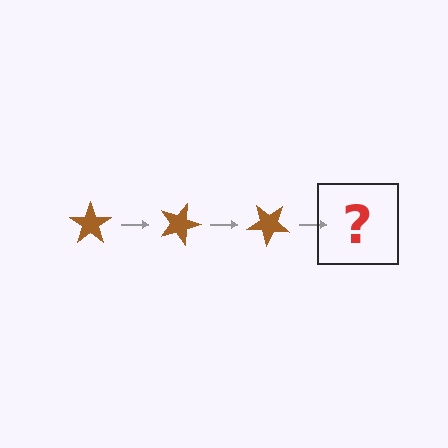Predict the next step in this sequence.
The next step is a brown star rotated 60 degrees.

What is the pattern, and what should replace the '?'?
The pattern is that the star rotates 20 degrees each step. The '?' should be a brown star rotated 60 degrees.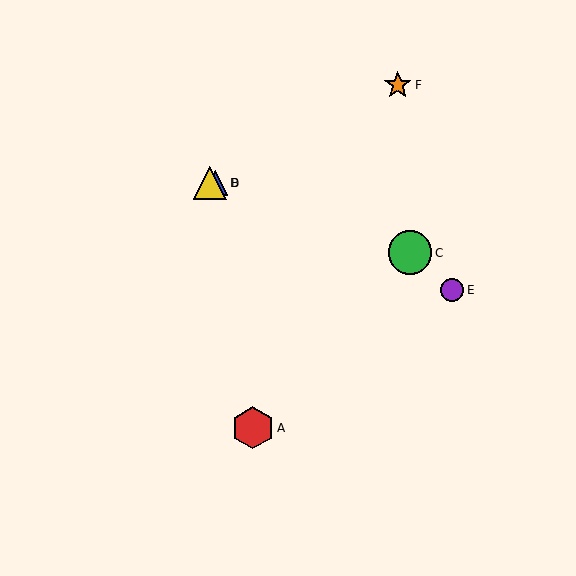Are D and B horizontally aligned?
Yes, both are at y≈183.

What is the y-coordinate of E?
Object E is at y≈290.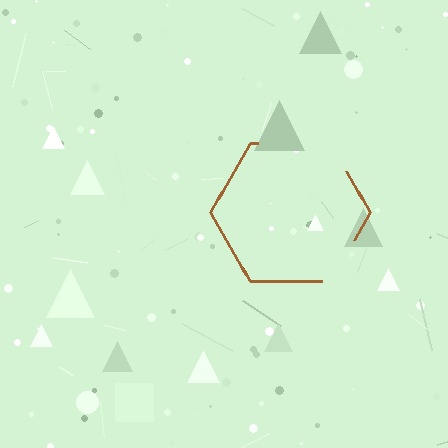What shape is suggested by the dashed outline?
The dashed outline suggests a hexagon.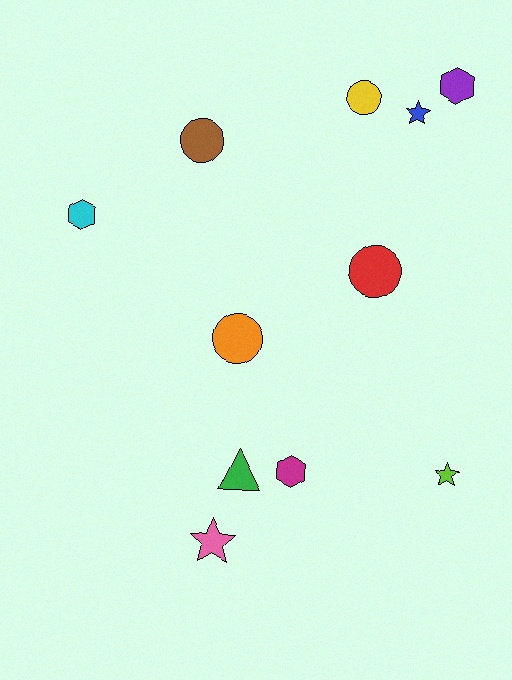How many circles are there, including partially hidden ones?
There are 4 circles.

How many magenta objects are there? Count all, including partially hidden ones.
There is 1 magenta object.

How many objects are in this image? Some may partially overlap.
There are 11 objects.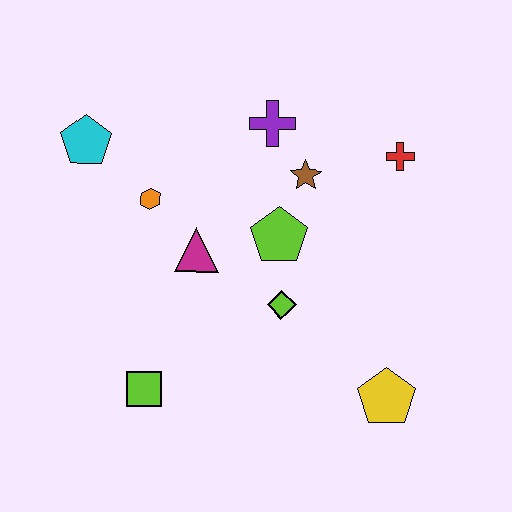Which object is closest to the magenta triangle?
The orange hexagon is closest to the magenta triangle.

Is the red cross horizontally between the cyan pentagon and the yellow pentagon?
No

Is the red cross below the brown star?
No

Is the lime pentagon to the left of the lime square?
No